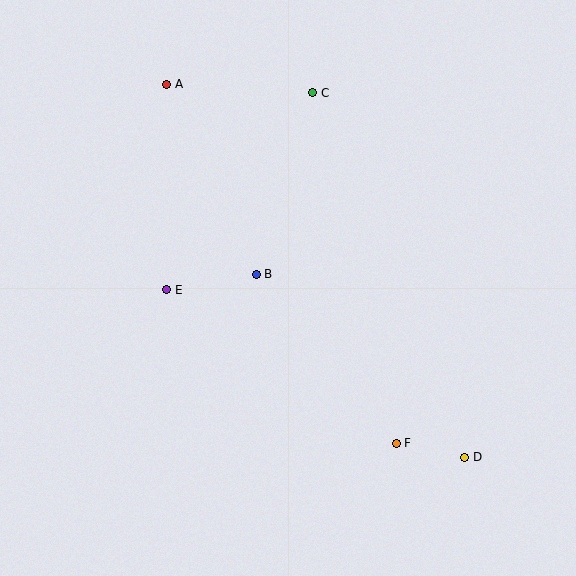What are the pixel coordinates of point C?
Point C is at (313, 93).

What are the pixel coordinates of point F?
Point F is at (396, 443).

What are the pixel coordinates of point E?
Point E is at (167, 290).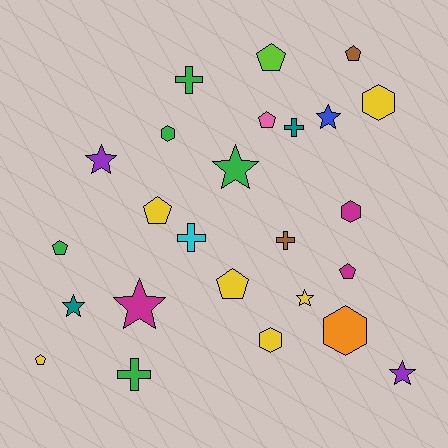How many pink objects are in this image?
There is 1 pink object.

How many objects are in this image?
There are 25 objects.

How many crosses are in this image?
There are 5 crosses.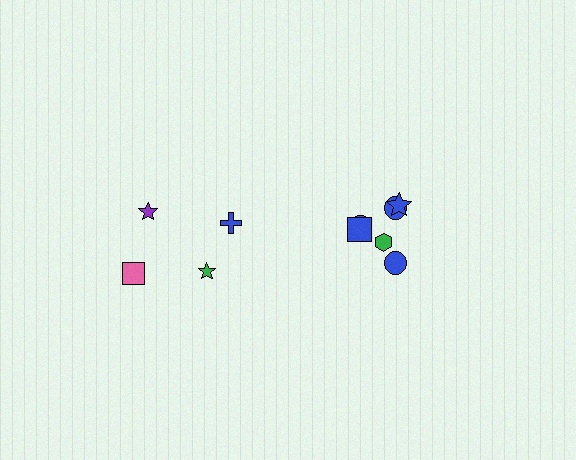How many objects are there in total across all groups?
There are 10 objects.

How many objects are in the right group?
There are 6 objects.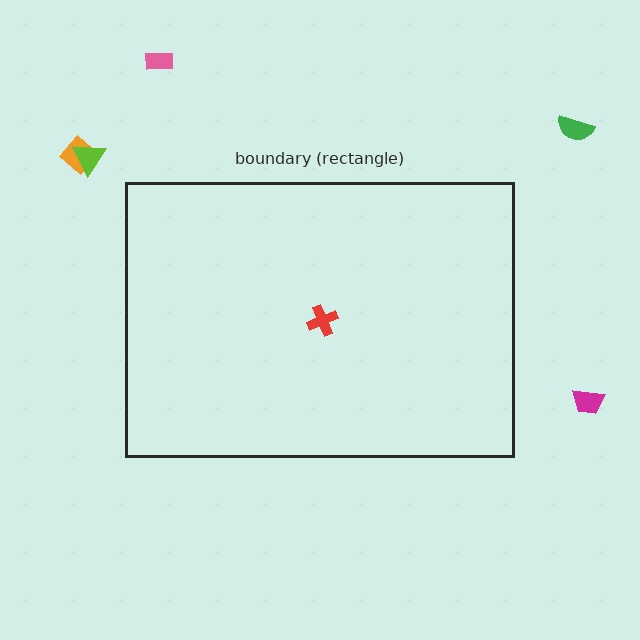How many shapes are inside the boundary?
1 inside, 5 outside.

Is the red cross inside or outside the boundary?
Inside.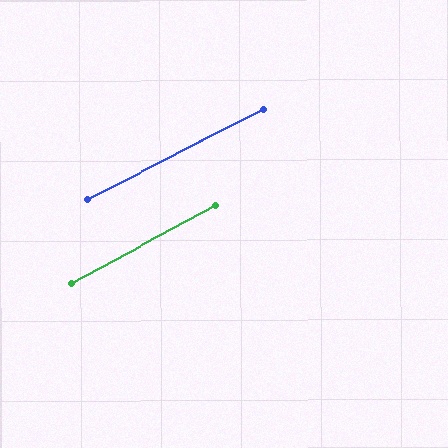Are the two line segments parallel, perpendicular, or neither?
Parallel — their directions differ by only 1.1°.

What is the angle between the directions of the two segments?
Approximately 1 degree.